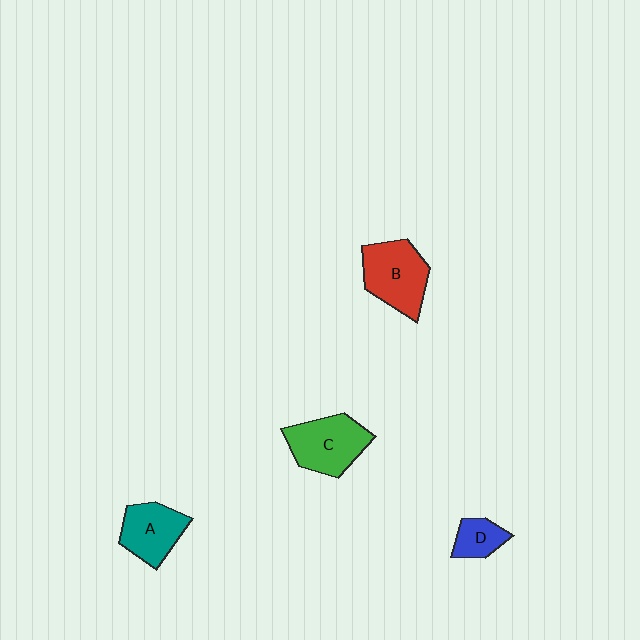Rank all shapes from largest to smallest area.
From largest to smallest: B (red), C (green), A (teal), D (blue).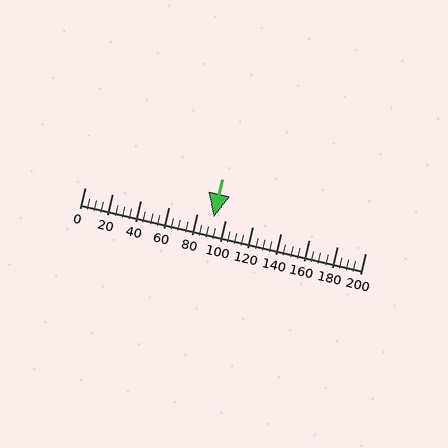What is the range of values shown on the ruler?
The ruler shows values from 0 to 200.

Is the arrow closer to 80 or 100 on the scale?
The arrow is closer to 100.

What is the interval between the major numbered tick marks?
The major tick marks are spaced 20 units apart.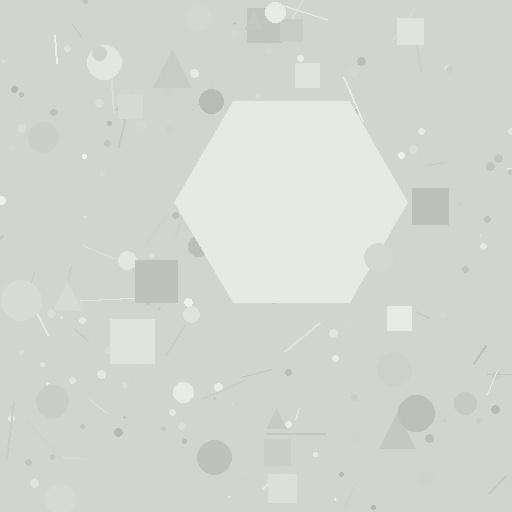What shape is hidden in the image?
A hexagon is hidden in the image.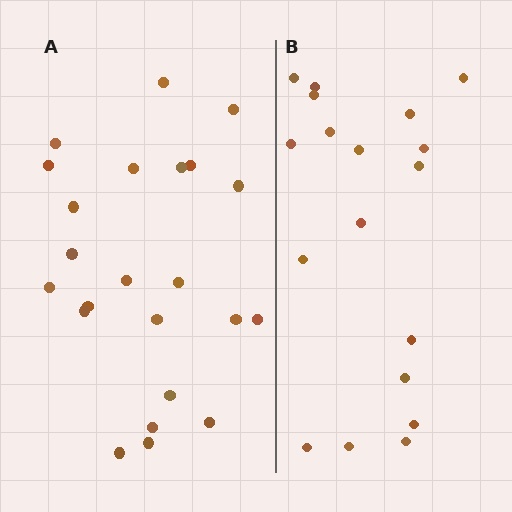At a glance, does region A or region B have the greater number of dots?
Region A (the left region) has more dots.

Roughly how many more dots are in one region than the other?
Region A has about 5 more dots than region B.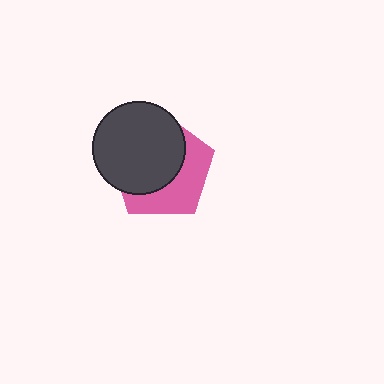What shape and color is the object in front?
The object in front is a dark gray circle.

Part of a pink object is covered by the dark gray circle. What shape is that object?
It is a pentagon.